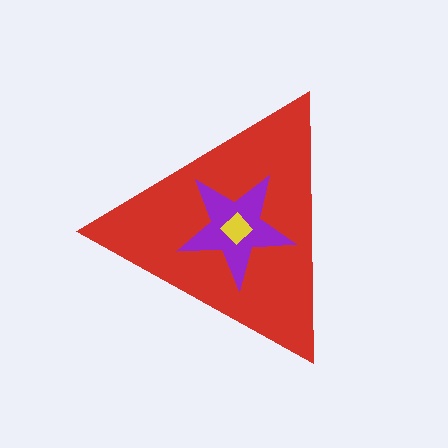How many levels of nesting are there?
3.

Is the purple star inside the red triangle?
Yes.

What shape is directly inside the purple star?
The yellow diamond.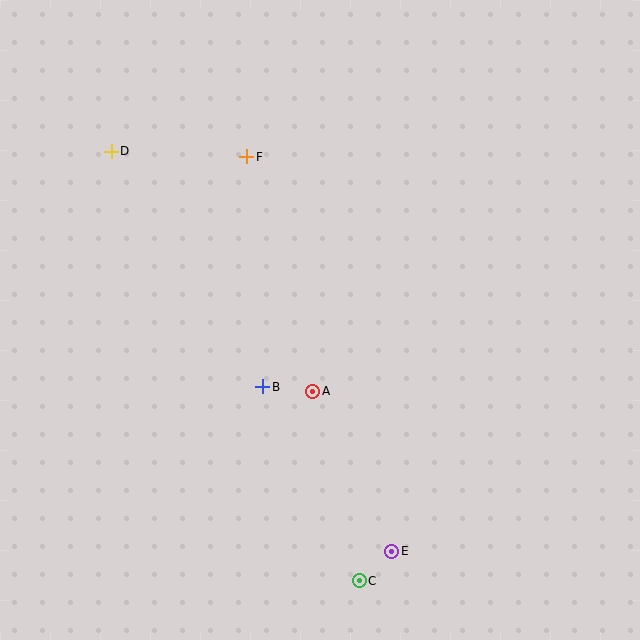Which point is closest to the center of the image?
Point A at (313, 391) is closest to the center.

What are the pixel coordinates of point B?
Point B is at (263, 387).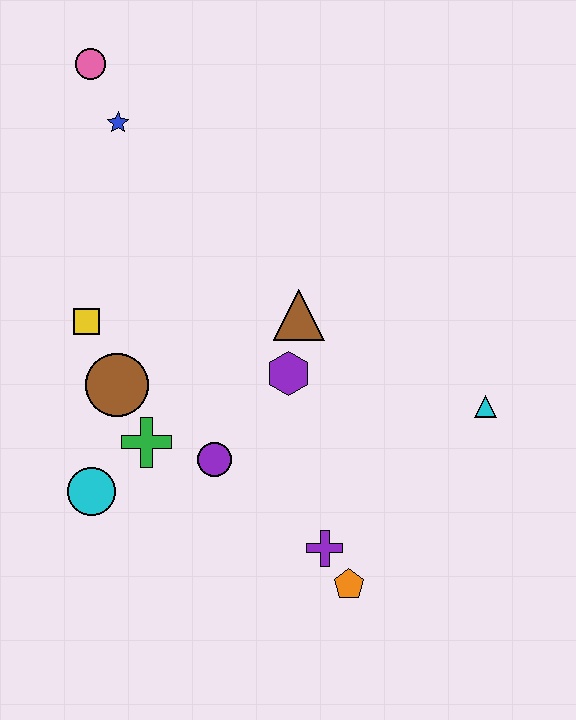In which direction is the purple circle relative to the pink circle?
The purple circle is below the pink circle.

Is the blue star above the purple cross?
Yes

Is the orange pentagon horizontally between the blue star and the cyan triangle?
Yes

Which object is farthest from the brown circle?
The cyan triangle is farthest from the brown circle.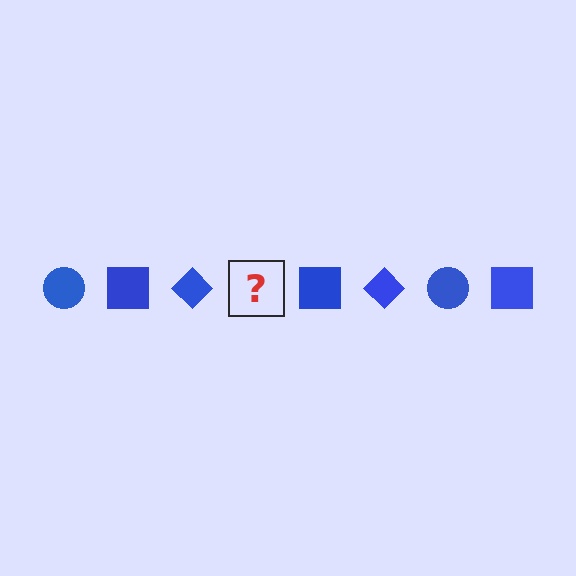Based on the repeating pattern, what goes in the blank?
The blank should be a blue circle.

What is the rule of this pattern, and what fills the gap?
The rule is that the pattern cycles through circle, square, diamond shapes in blue. The gap should be filled with a blue circle.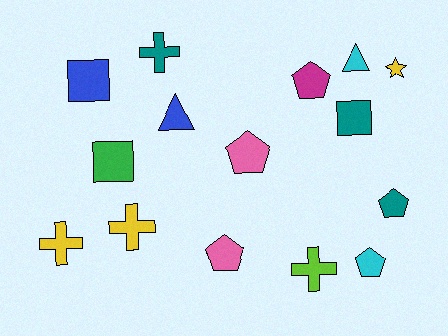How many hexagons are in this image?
There are no hexagons.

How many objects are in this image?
There are 15 objects.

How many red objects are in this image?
There are no red objects.